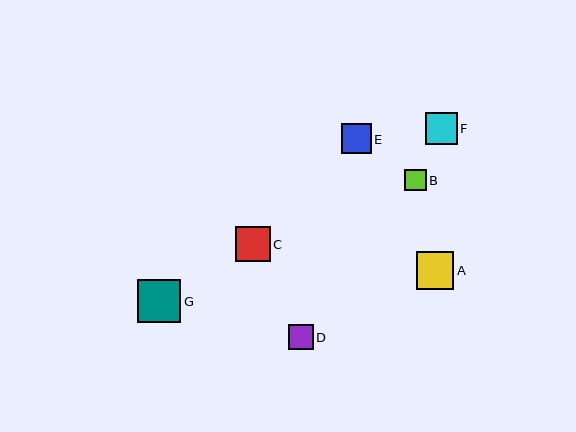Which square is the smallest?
Square B is the smallest with a size of approximately 22 pixels.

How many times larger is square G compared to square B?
Square G is approximately 2.0 times the size of square B.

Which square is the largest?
Square G is the largest with a size of approximately 43 pixels.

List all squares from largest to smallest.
From largest to smallest: G, A, C, F, E, D, B.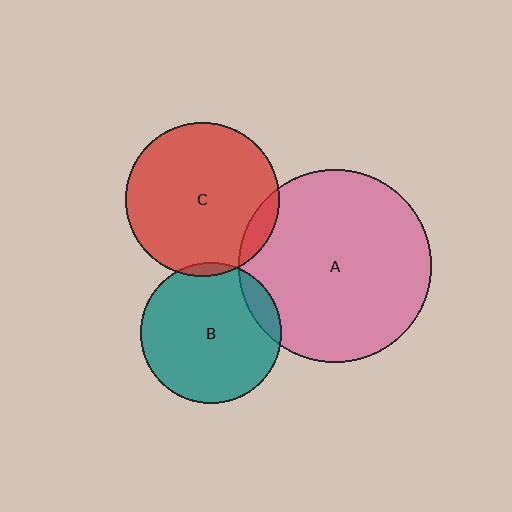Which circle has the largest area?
Circle A (pink).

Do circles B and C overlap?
Yes.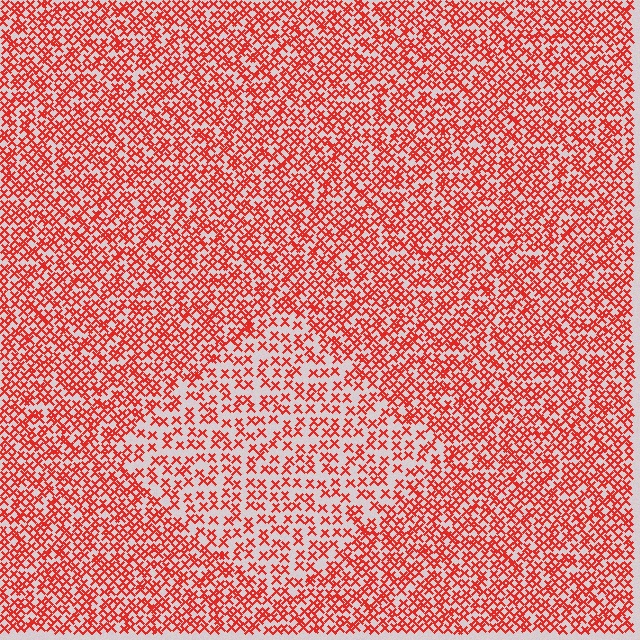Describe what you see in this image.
The image contains small red elements arranged at two different densities. A diamond-shaped region is visible where the elements are less densely packed than the surrounding area.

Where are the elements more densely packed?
The elements are more densely packed outside the diamond boundary.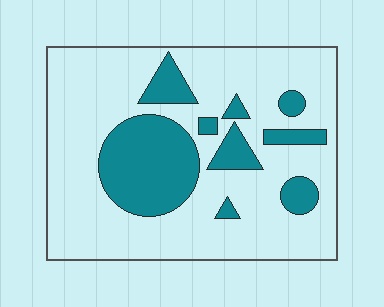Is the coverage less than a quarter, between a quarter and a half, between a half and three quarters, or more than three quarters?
Less than a quarter.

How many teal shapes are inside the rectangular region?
9.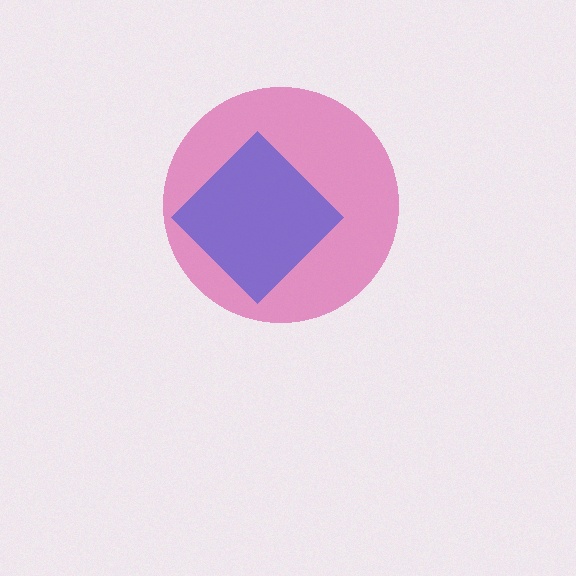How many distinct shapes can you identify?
There are 2 distinct shapes: a magenta circle, a blue diamond.